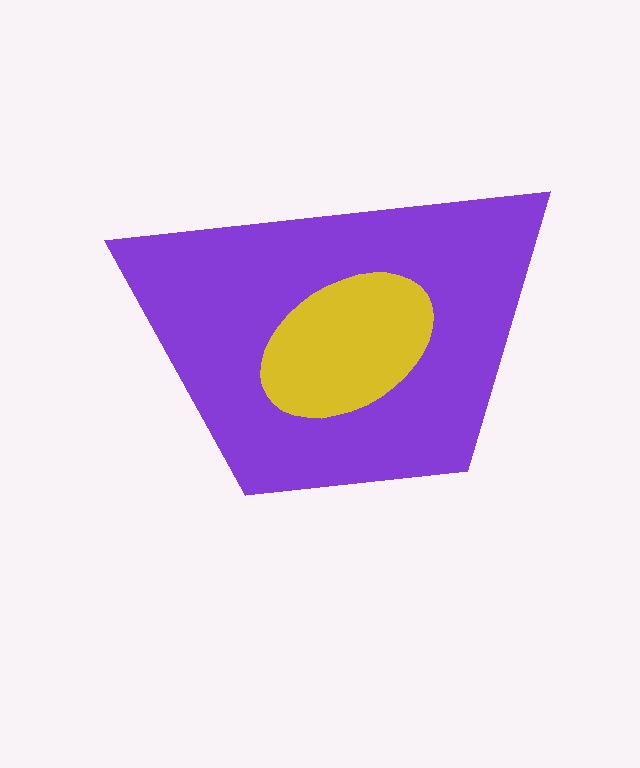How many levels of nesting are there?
2.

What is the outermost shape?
The purple trapezoid.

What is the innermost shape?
The yellow ellipse.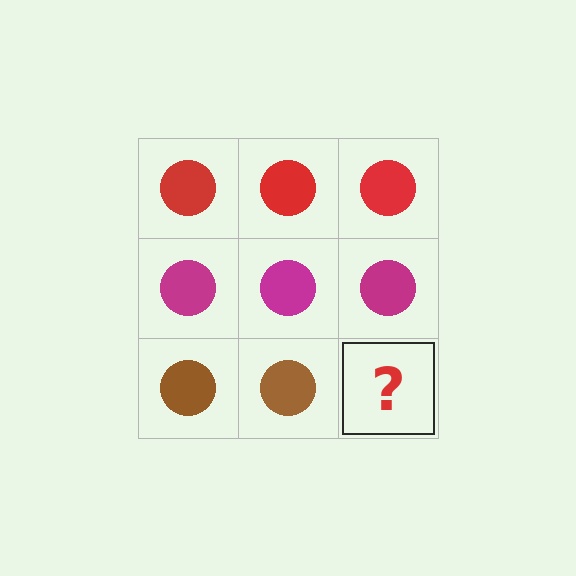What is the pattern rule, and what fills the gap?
The rule is that each row has a consistent color. The gap should be filled with a brown circle.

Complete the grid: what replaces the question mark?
The question mark should be replaced with a brown circle.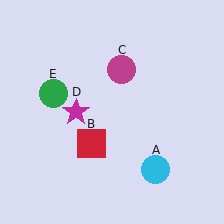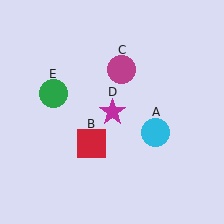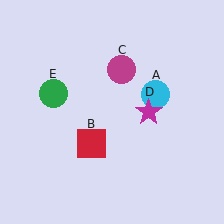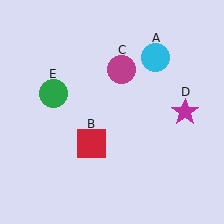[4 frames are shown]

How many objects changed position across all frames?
2 objects changed position: cyan circle (object A), magenta star (object D).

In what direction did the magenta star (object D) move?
The magenta star (object D) moved right.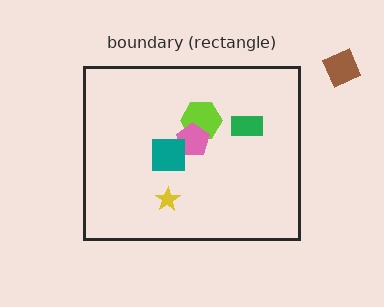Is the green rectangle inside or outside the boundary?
Inside.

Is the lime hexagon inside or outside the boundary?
Inside.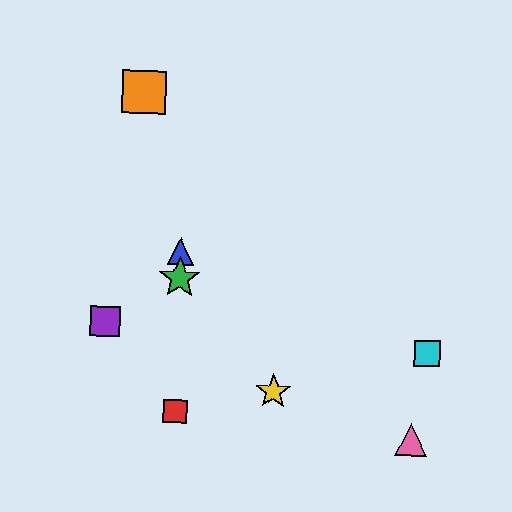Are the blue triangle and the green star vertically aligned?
Yes, both are at x≈181.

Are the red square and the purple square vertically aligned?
No, the red square is at x≈175 and the purple square is at x≈105.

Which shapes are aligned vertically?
The red square, the blue triangle, the green star are aligned vertically.